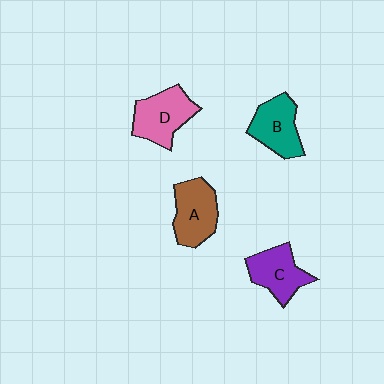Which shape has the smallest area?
Shape C (purple).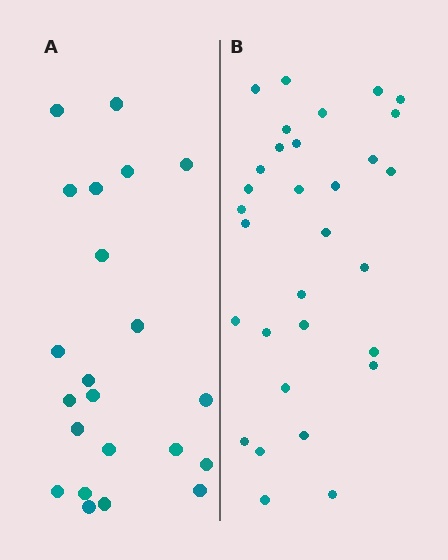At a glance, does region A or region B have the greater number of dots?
Region B (the right region) has more dots.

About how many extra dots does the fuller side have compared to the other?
Region B has roughly 8 or so more dots than region A.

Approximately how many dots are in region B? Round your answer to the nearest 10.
About 30 dots. (The exact count is 31, which rounds to 30.)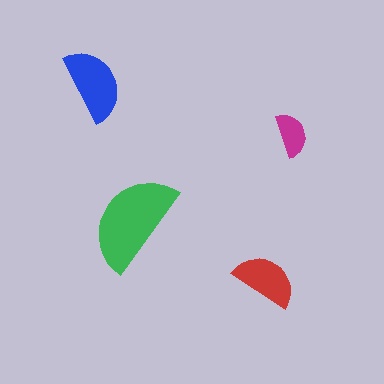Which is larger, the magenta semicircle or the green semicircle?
The green one.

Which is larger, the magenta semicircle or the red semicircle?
The red one.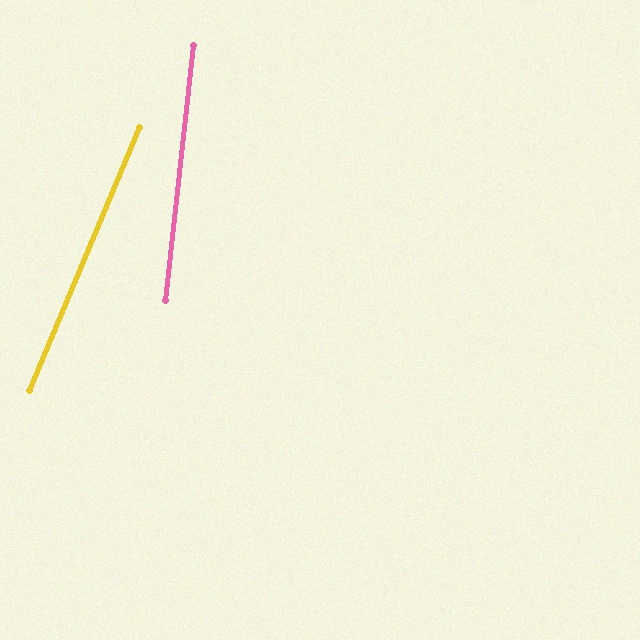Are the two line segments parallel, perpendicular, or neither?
Neither parallel nor perpendicular — they differ by about 16°.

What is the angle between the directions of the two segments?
Approximately 16 degrees.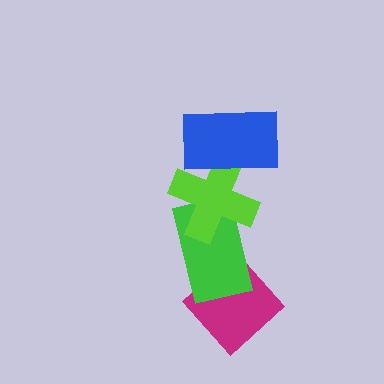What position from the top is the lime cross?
The lime cross is 2nd from the top.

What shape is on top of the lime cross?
The blue rectangle is on top of the lime cross.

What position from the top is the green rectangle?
The green rectangle is 3rd from the top.